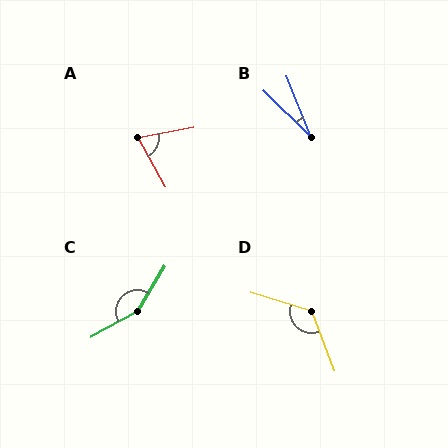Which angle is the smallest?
B, at approximately 24 degrees.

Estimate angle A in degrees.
Approximately 72 degrees.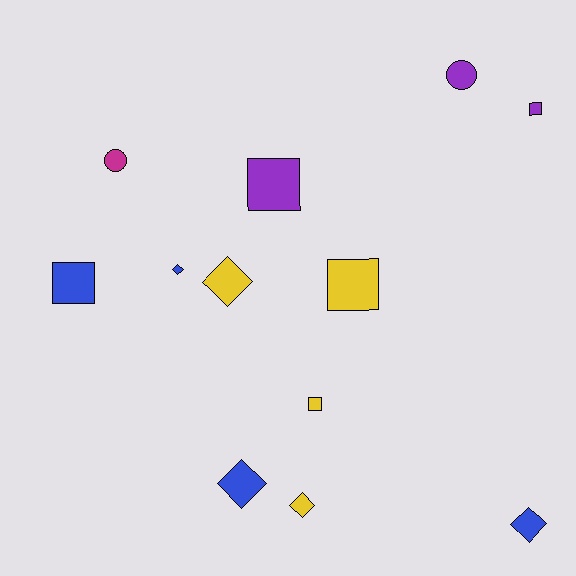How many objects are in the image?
There are 12 objects.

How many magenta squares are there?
There are no magenta squares.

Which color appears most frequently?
Blue, with 4 objects.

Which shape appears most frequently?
Diamond, with 5 objects.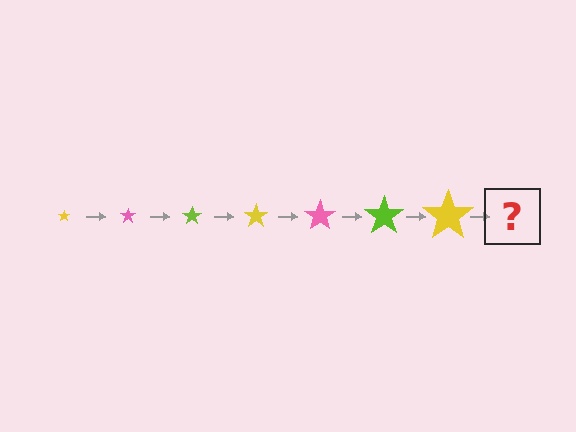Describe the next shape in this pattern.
It should be a pink star, larger than the previous one.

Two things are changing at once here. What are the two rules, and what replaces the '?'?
The two rules are that the star grows larger each step and the color cycles through yellow, pink, and lime. The '?' should be a pink star, larger than the previous one.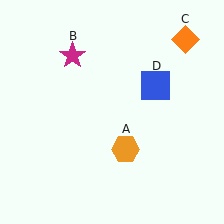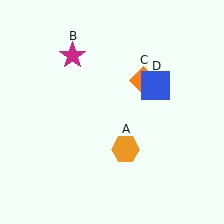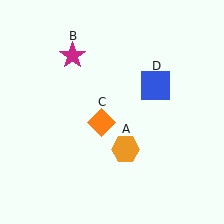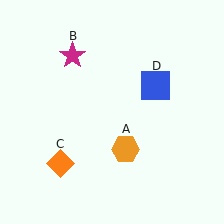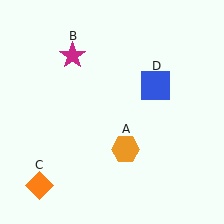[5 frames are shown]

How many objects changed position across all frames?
1 object changed position: orange diamond (object C).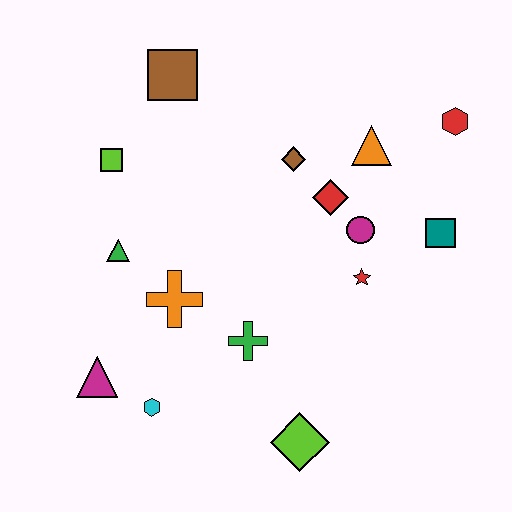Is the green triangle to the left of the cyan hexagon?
Yes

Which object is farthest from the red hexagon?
The magenta triangle is farthest from the red hexagon.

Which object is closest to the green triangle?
The orange cross is closest to the green triangle.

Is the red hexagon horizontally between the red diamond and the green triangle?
No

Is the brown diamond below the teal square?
No